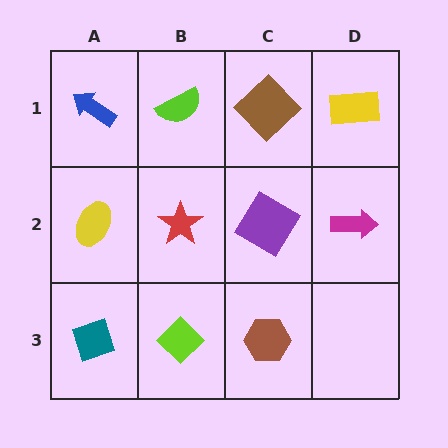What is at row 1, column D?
A yellow rectangle.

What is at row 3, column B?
A lime diamond.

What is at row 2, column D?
A magenta arrow.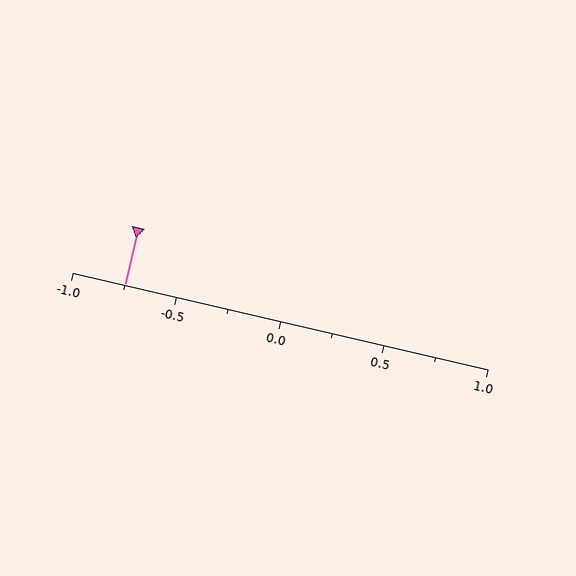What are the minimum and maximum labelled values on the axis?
The axis runs from -1.0 to 1.0.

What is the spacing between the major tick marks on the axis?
The major ticks are spaced 0.5 apart.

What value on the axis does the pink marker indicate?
The marker indicates approximately -0.75.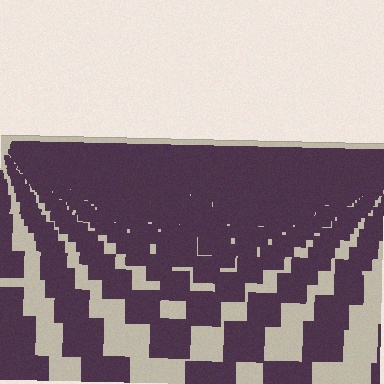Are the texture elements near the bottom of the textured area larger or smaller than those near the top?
Larger. Near the bottom, elements are closer to the viewer and appear at a bigger on-screen size.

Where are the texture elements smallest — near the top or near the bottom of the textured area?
Near the top.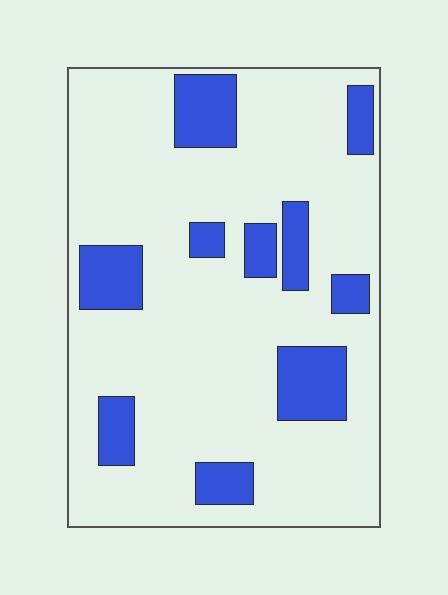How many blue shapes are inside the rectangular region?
10.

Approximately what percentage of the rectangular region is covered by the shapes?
Approximately 20%.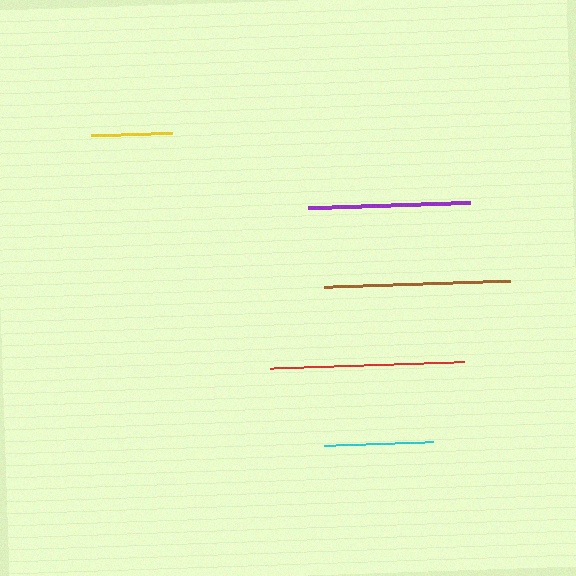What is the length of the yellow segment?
The yellow segment is approximately 81 pixels long.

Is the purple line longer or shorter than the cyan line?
The purple line is longer than the cyan line.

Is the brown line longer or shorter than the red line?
The red line is longer than the brown line.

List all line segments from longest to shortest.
From longest to shortest: red, brown, purple, cyan, yellow.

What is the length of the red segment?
The red segment is approximately 195 pixels long.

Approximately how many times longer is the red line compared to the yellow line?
The red line is approximately 2.4 times the length of the yellow line.